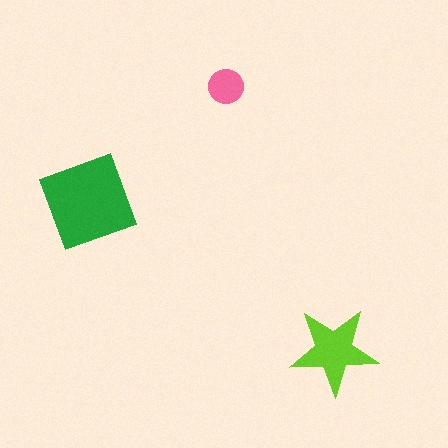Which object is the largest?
The green diamond.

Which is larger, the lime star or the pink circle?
The lime star.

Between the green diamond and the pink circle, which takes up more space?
The green diamond.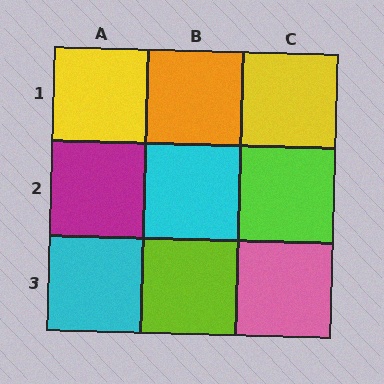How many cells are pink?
1 cell is pink.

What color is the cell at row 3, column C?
Pink.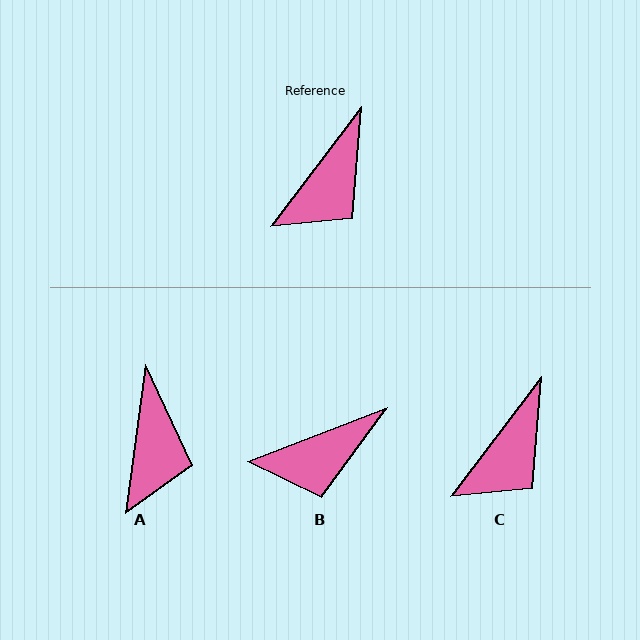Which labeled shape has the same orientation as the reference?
C.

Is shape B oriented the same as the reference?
No, it is off by about 32 degrees.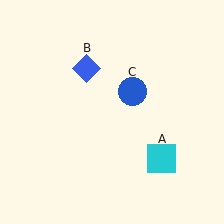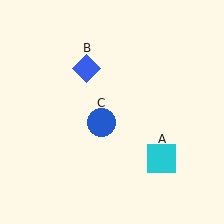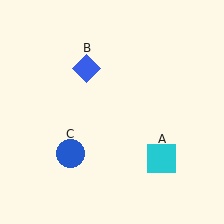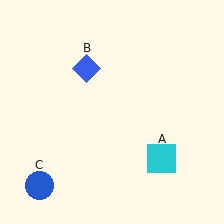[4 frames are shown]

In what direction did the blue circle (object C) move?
The blue circle (object C) moved down and to the left.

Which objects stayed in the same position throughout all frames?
Cyan square (object A) and blue diamond (object B) remained stationary.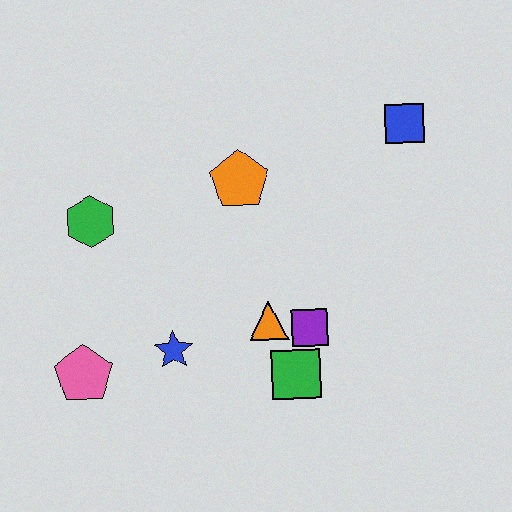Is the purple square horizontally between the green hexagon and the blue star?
No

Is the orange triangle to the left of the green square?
Yes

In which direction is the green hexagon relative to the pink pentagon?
The green hexagon is above the pink pentagon.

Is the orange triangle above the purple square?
Yes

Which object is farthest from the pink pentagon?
The blue square is farthest from the pink pentagon.